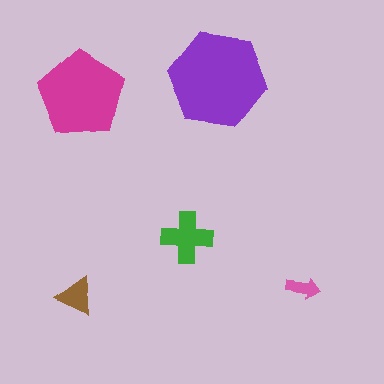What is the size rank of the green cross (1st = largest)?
3rd.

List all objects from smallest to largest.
The pink arrow, the brown triangle, the green cross, the magenta pentagon, the purple hexagon.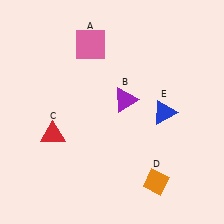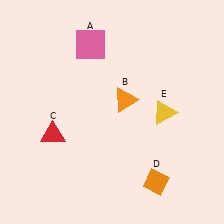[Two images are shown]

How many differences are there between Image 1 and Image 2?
There are 2 differences between the two images.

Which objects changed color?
B changed from purple to orange. E changed from blue to yellow.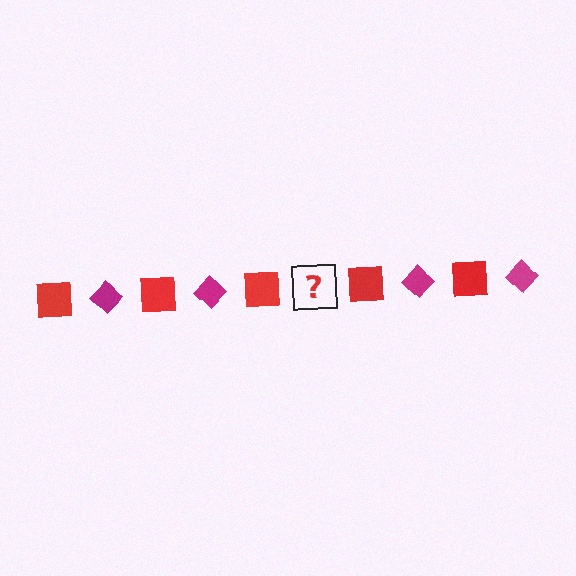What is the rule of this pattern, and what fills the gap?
The rule is that the pattern alternates between red square and magenta diamond. The gap should be filled with a magenta diamond.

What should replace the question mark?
The question mark should be replaced with a magenta diamond.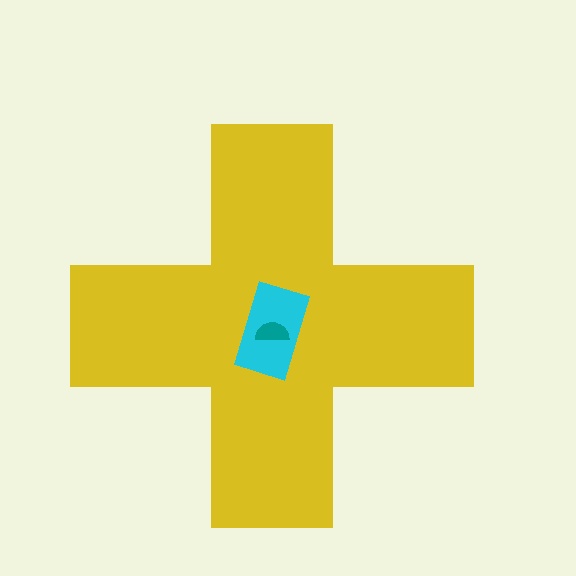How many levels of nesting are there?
3.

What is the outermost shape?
The yellow cross.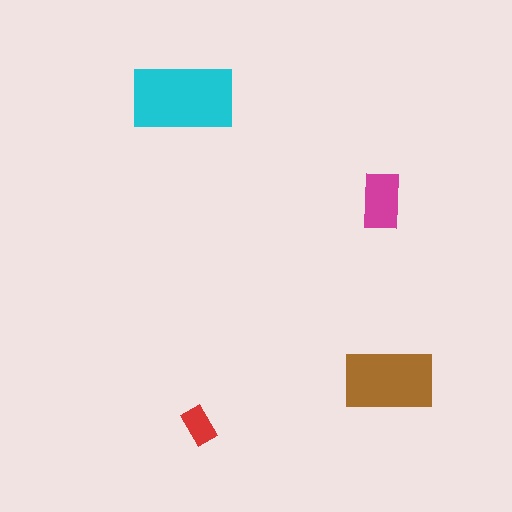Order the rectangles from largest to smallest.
the cyan one, the brown one, the magenta one, the red one.